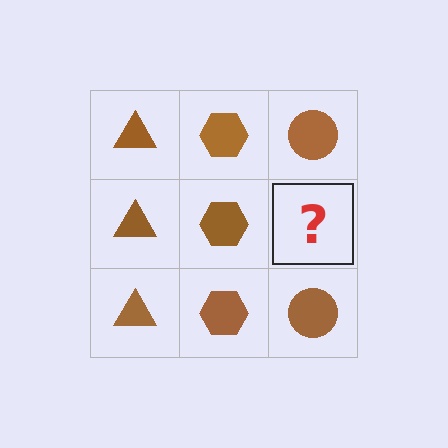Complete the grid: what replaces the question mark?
The question mark should be replaced with a brown circle.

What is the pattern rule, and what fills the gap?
The rule is that each column has a consistent shape. The gap should be filled with a brown circle.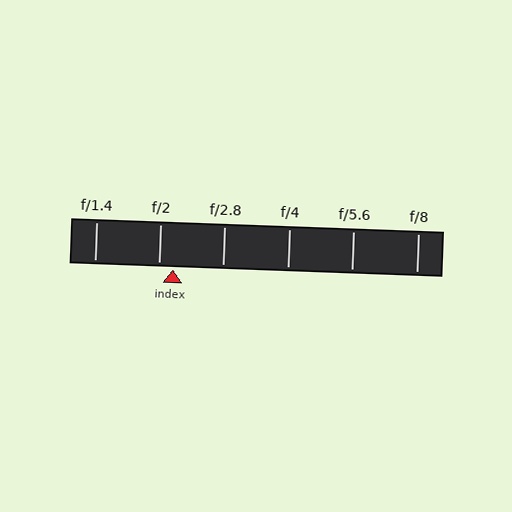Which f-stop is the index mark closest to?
The index mark is closest to f/2.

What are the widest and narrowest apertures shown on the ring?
The widest aperture shown is f/1.4 and the narrowest is f/8.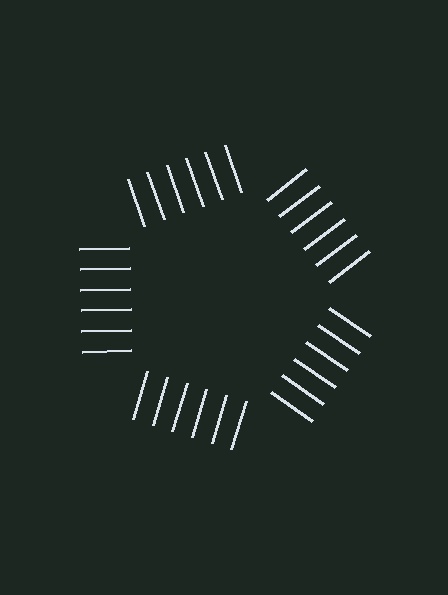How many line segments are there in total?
30 — 6 along each of the 5 edges.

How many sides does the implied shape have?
5 sides — the line-ends trace a pentagon.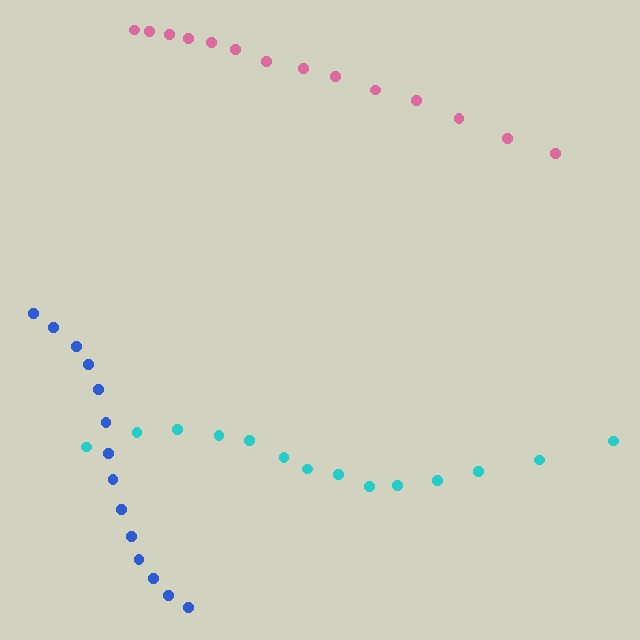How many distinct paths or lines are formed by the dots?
There are 3 distinct paths.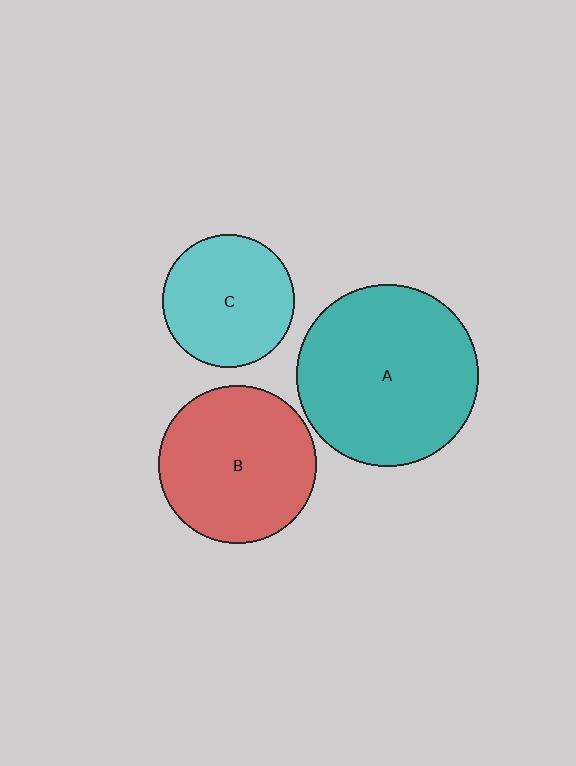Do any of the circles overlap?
No, none of the circles overlap.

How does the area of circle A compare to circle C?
Approximately 1.9 times.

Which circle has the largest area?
Circle A (teal).